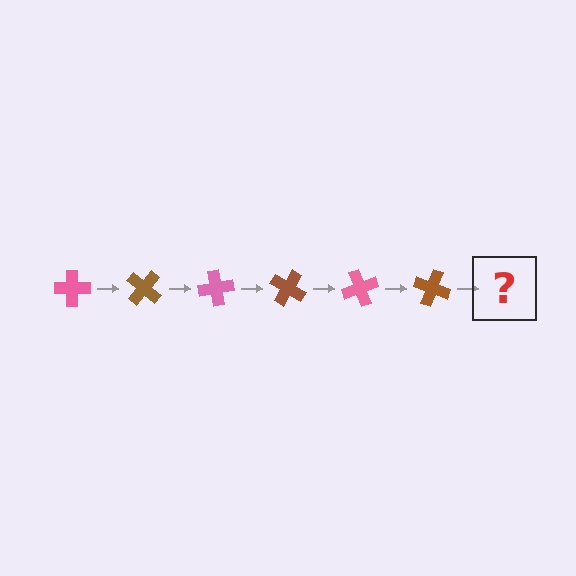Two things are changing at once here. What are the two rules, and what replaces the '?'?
The two rules are that it rotates 40 degrees each step and the color cycles through pink and brown. The '?' should be a pink cross, rotated 240 degrees from the start.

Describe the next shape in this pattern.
It should be a pink cross, rotated 240 degrees from the start.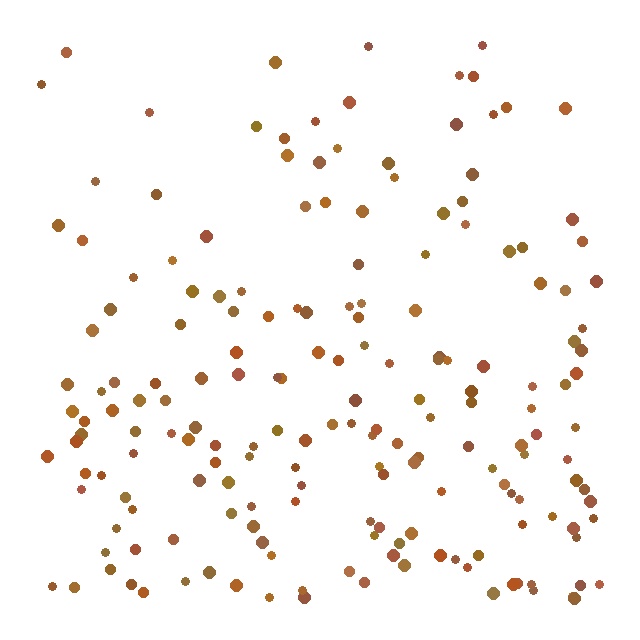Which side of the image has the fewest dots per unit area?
The top.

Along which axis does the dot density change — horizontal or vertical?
Vertical.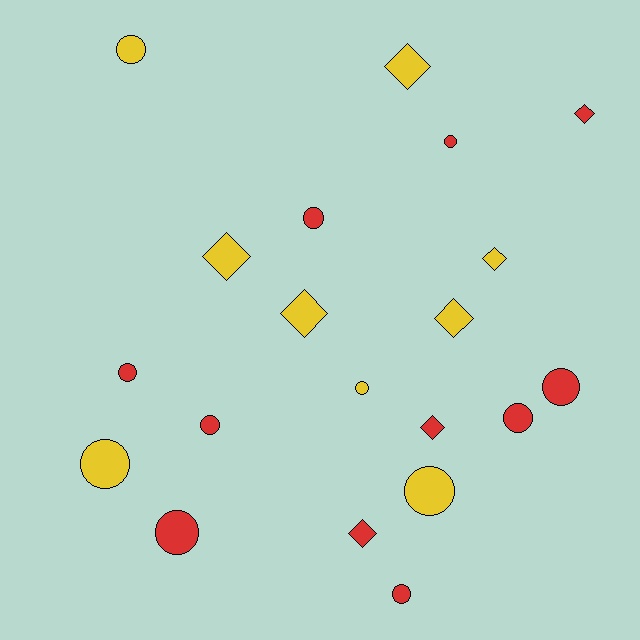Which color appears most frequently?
Red, with 11 objects.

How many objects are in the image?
There are 20 objects.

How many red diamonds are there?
There are 3 red diamonds.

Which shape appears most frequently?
Circle, with 12 objects.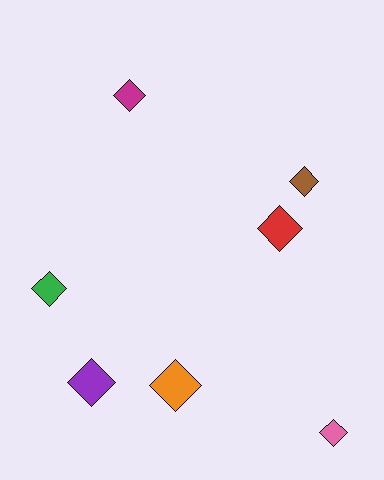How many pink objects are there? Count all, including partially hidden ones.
There is 1 pink object.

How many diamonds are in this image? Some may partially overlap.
There are 7 diamonds.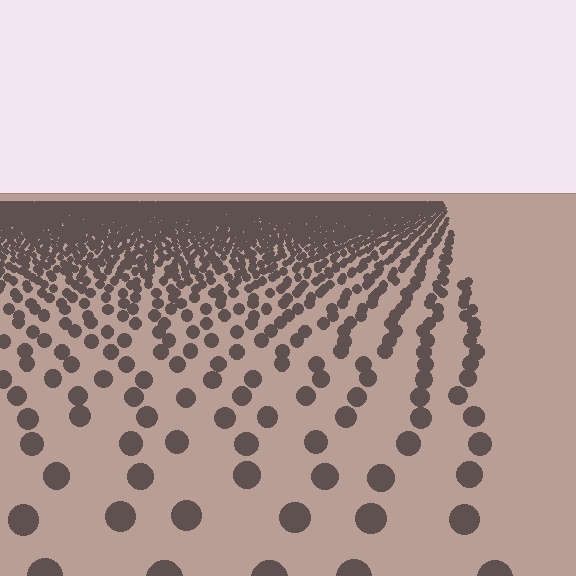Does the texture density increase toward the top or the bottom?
Density increases toward the top.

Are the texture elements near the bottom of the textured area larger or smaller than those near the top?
Larger. Near the bottom, elements are closer to the viewer and appear at a bigger on-screen size.